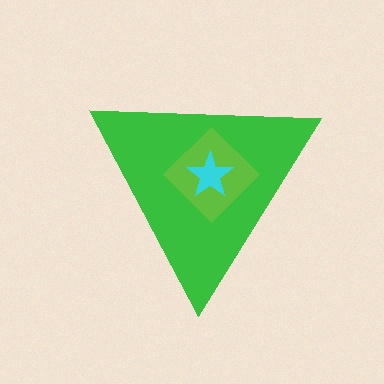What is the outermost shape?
The green triangle.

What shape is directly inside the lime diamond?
The cyan star.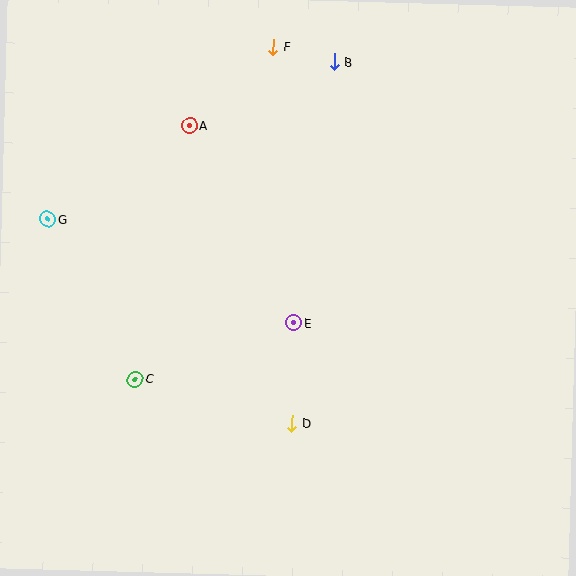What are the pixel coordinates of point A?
Point A is at (190, 125).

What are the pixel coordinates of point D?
Point D is at (292, 423).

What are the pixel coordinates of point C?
Point C is at (135, 379).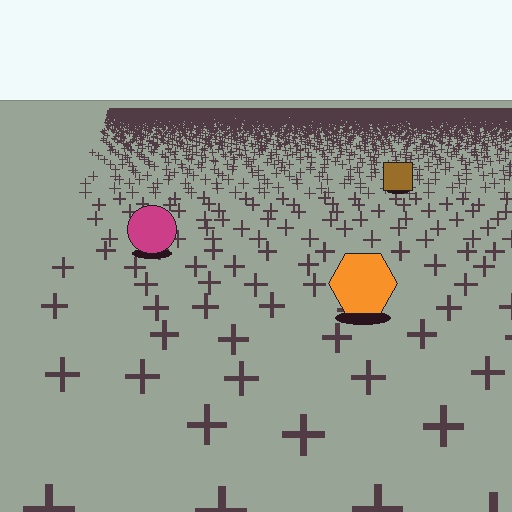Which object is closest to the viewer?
The orange hexagon is closest. The texture marks near it are larger and more spread out.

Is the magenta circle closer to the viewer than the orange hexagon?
No. The orange hexagon is closer — you can tell from the texture gradient: the ground texture is coarser near it.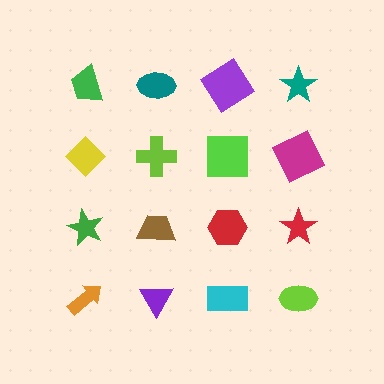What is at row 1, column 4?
A teal star.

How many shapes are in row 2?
4 shapes.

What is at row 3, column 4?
A red star.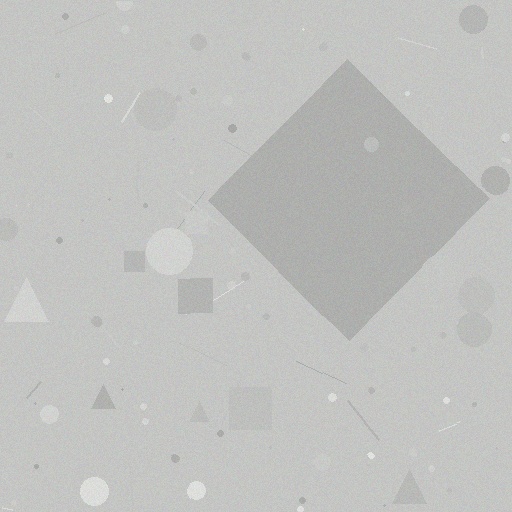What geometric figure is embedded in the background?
A diamond is embedded in the background.